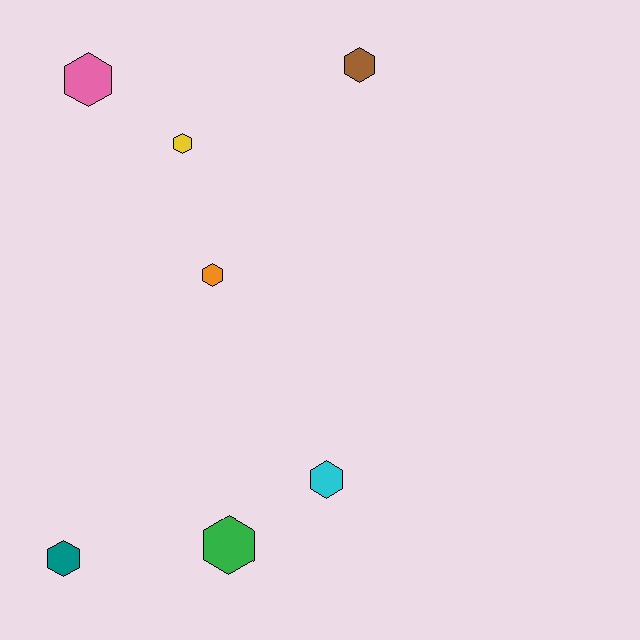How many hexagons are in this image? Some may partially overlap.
There are 7 hexagons.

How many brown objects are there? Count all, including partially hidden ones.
There is 1 brown object.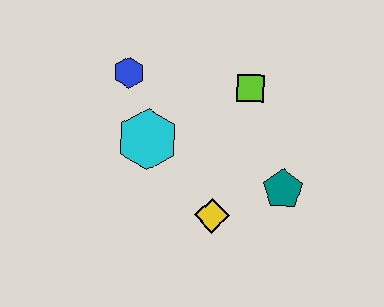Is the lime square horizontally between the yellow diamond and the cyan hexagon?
No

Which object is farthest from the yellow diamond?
The blue hexagon is farthest from the yellow diamond.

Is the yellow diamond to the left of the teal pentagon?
Yes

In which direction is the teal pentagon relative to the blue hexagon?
The teal pentagon is to the right of the blue hexagon.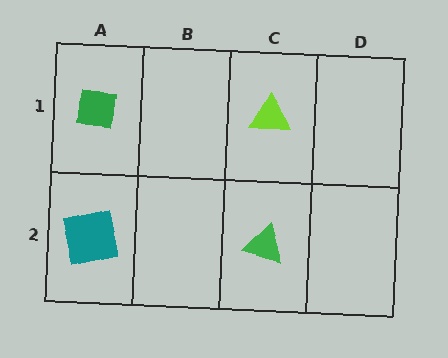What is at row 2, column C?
A green triangle.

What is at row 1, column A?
A green square.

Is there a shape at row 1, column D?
No, that cell is empty.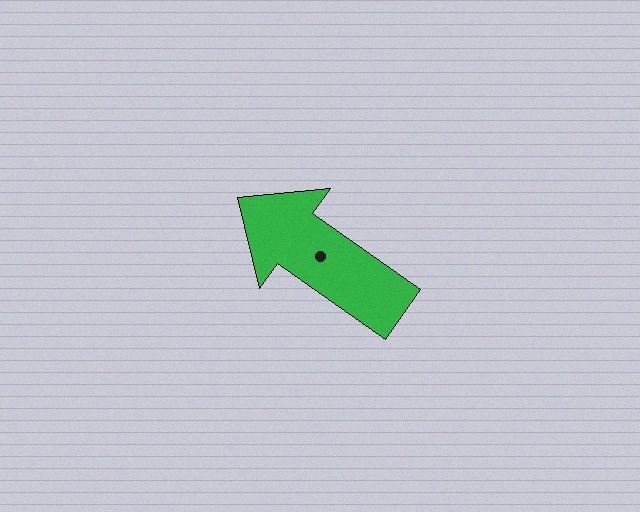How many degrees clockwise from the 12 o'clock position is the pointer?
Approximately 305 degrees.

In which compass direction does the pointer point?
Northwest.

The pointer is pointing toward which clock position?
Roughly 10 o'clock.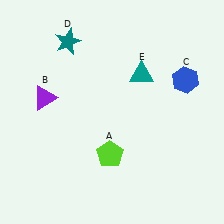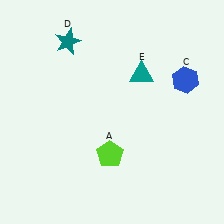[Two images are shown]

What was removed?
The purple triangle (B) was removed in Image 2.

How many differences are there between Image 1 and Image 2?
There is 1 difference between the two images.